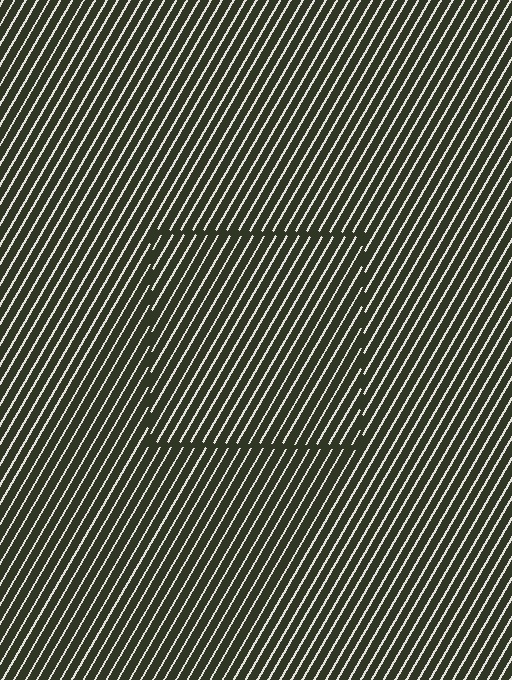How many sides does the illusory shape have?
4 sides — the line-ends trace a square.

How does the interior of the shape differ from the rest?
The interior of the shape contains the same grating, shifted by half a period — the contour is defined by the phase discontinuity where line-ends from the inner and outer gratings abut.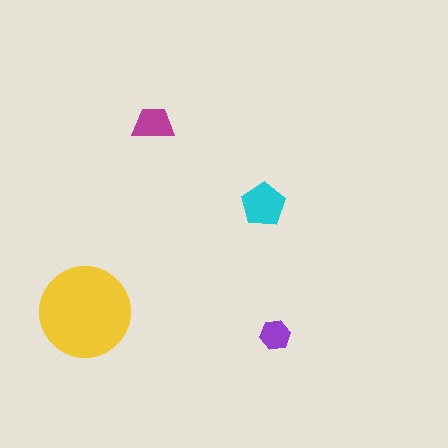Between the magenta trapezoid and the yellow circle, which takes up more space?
The yellow circle.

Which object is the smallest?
The purple hexagon.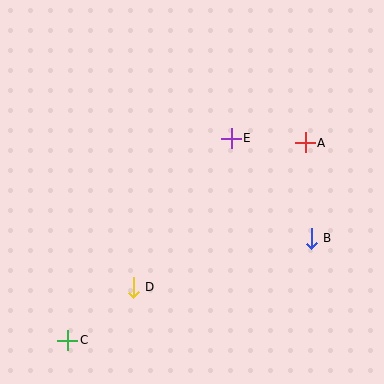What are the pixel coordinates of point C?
Point C is at (68, 340).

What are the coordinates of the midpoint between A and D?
The midpoint between A and D is at (219, 215).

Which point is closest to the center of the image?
Point E at (231, 138) is closest to the center.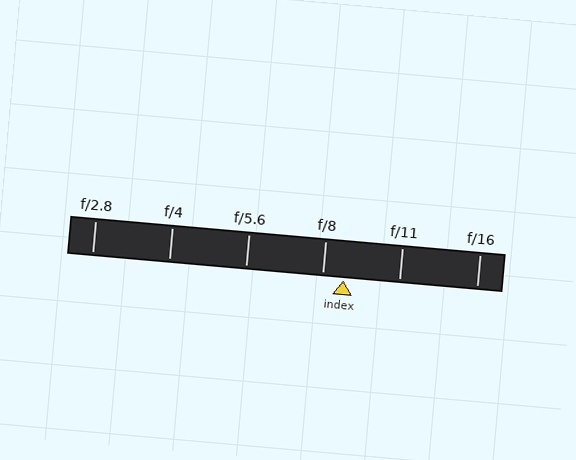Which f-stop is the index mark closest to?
The index mark is closest to f/8.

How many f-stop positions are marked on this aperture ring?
There are 6 f-stop positions marked.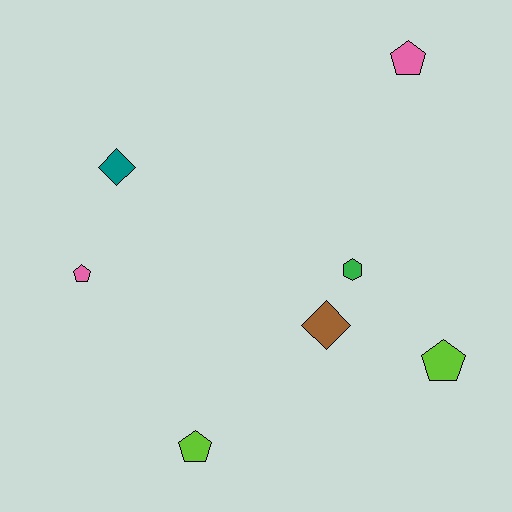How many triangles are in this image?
There are no triangles.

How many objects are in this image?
There are 7 objects.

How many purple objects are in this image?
There are no purple objects.